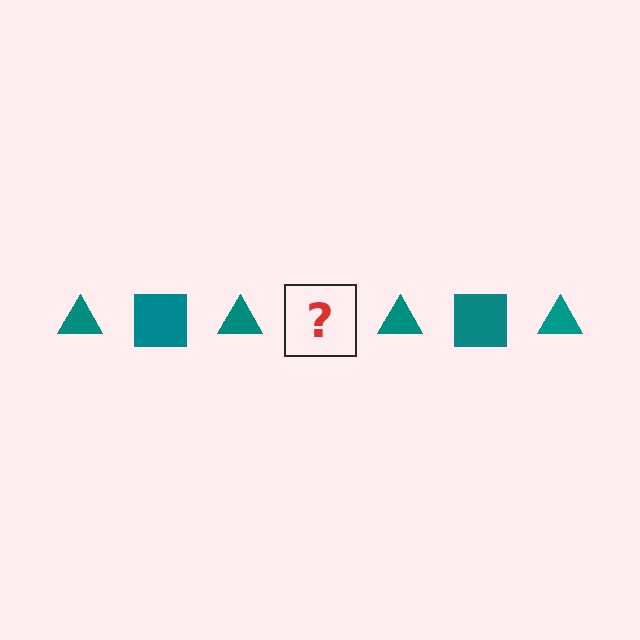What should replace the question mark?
The question mark should be replaced with a teal square.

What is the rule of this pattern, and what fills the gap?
The rule is that the pattern cycles through triangle, square shapes in teal. The gap should be filled with a teal square.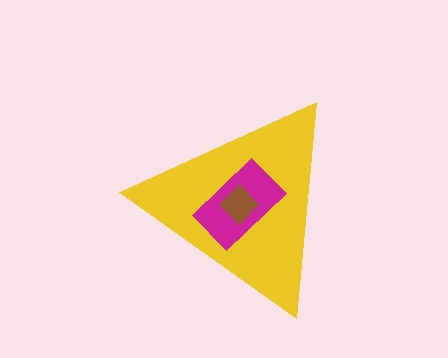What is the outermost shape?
The yellow triangle.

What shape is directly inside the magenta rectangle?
The brown diamond.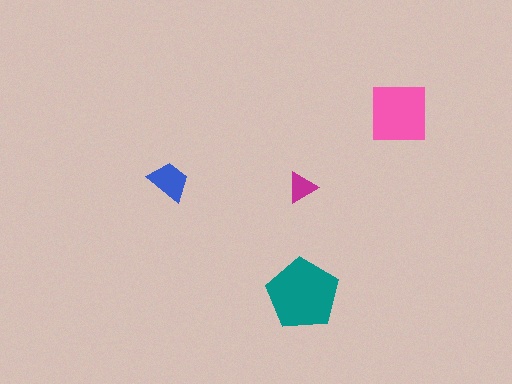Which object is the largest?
The teal pentagon.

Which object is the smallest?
The magenta triangle.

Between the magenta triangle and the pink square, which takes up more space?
The pink square.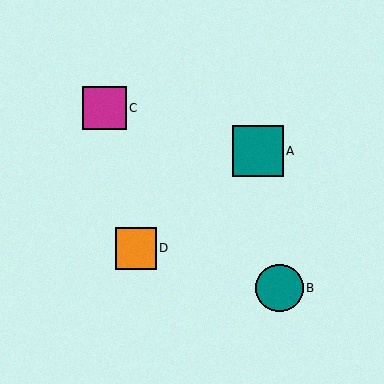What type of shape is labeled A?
Shape A is a teal square.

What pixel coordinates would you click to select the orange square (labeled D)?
Click at (136, 249) to select the orange square D.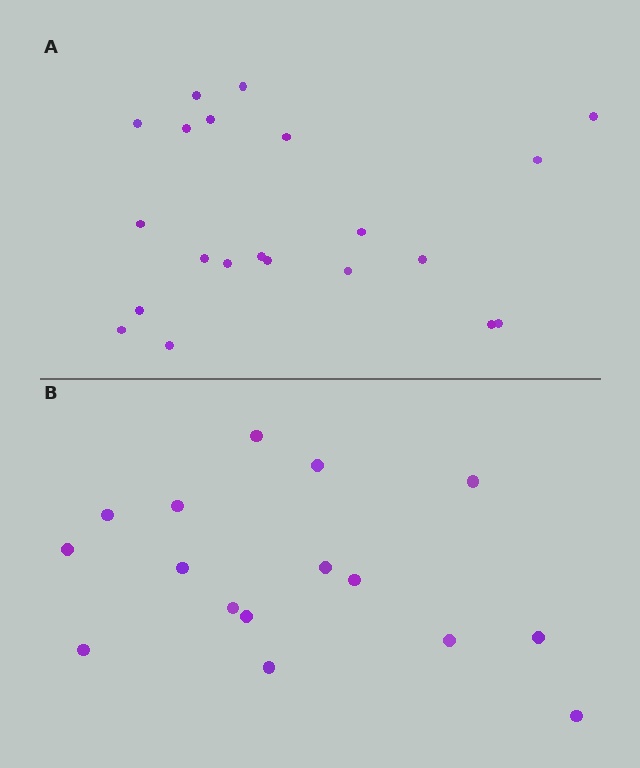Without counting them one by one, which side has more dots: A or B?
Region A (the top region) has more dots.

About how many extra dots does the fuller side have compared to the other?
Region A has about 5 more dots than region B.